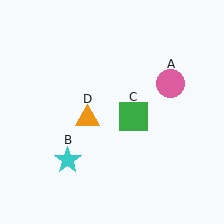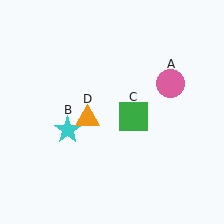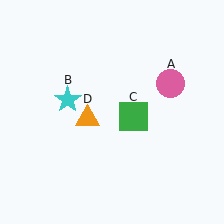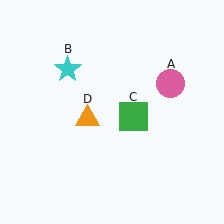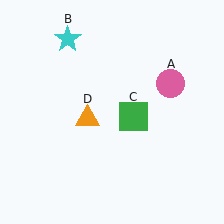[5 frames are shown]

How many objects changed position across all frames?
1 object changed position: cyan star (object B).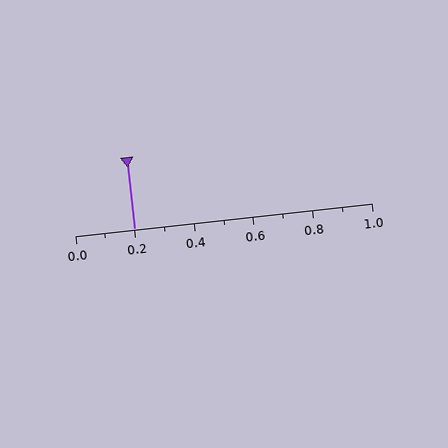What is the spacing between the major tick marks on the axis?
The major ticks are spaced 0.2 apart.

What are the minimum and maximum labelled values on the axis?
The axis runs from 0.0 to 1.0.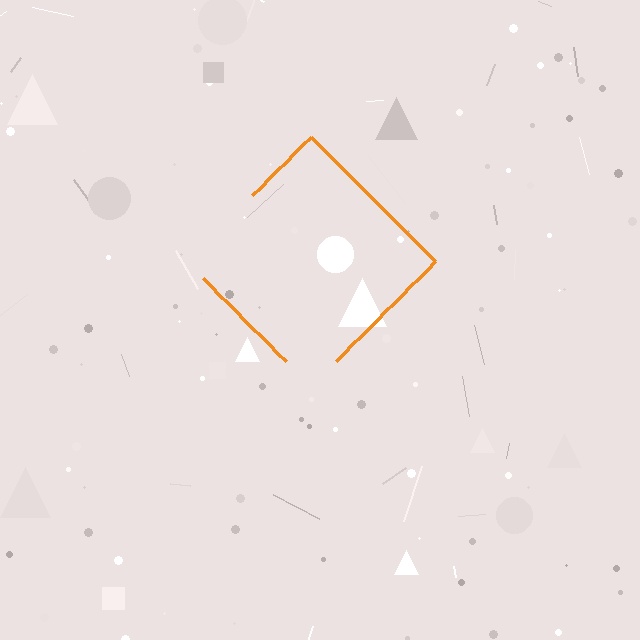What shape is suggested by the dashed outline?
The dashed outline suggests a diamond.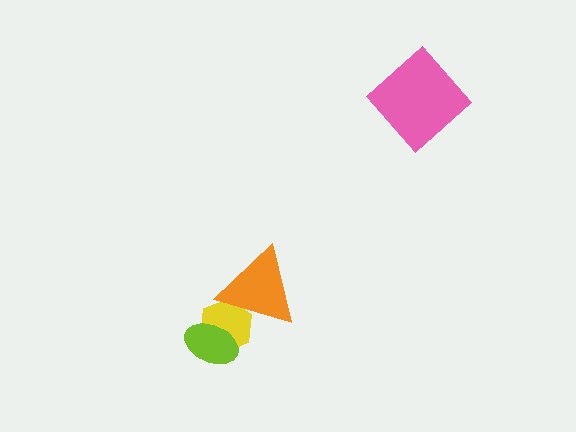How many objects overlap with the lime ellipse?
1 object overlaps with the lime ellipse.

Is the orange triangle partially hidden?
No, no other shape covers it.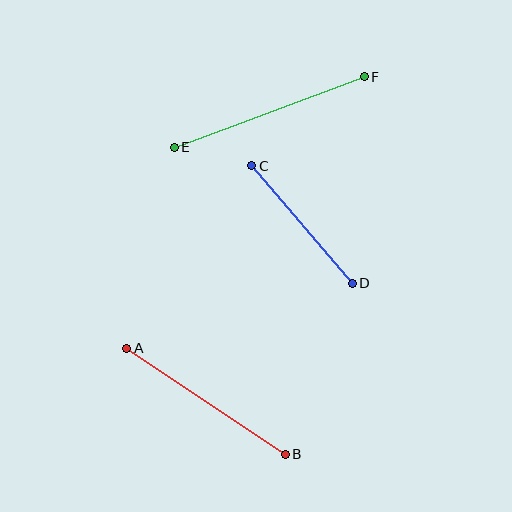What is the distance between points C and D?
The distance is approximately 155 pixels.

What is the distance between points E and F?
The distance is approximately 203 pixels.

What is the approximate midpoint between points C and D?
The midpoint is at approximately (302, 224) pixels.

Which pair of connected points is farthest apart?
Points E and F are farthest apart.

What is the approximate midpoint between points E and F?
The midpoint is at approximately (269, 112) pixels.